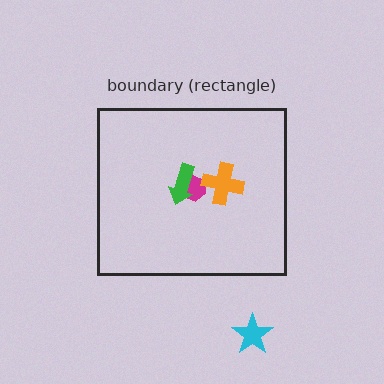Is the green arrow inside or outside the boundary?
Inside.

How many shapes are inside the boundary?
3 inside, 1 outside.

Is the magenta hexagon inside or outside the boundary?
Inside.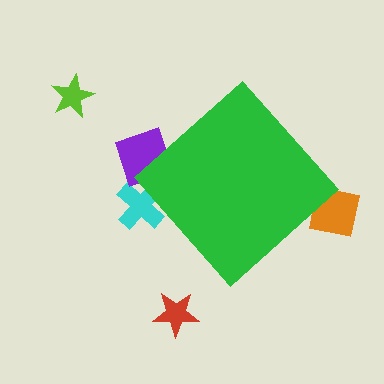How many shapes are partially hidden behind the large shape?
3 shapes are partially hidden.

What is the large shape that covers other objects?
A green diamond.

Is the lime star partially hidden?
No, the lime star is fully visible.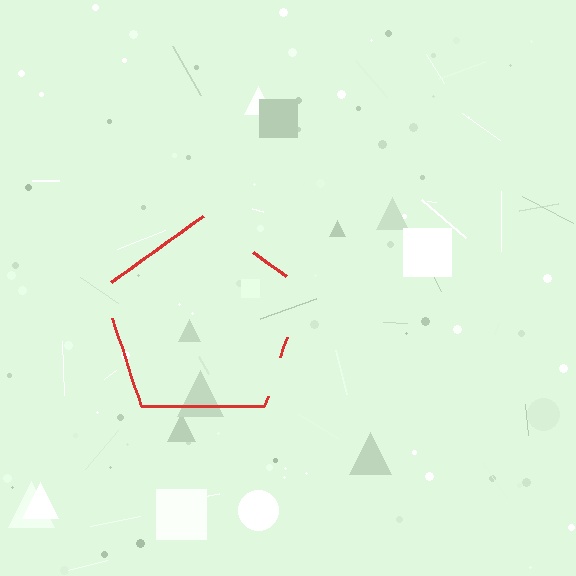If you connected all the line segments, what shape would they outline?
They would outline a pentagon.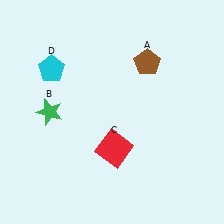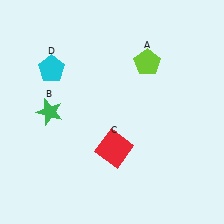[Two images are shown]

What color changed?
The pentagon (A) changed from brown in Image 1 to lime in Image 2.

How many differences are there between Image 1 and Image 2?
There is 1 difference between the two images.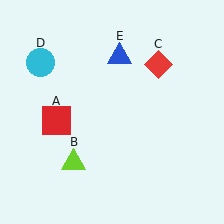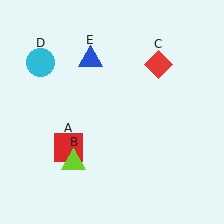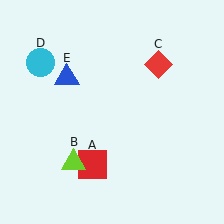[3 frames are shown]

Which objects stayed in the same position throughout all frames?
Lime triangle (object B) and red diamond (object C) and cyan circle (object D) remained stationary.